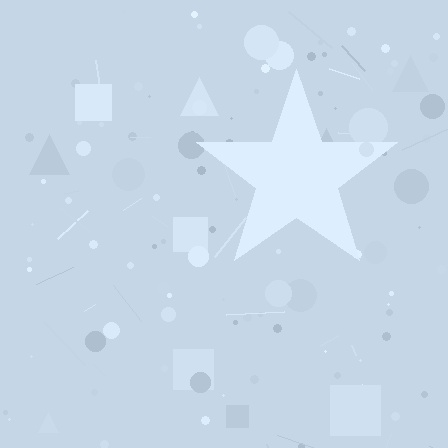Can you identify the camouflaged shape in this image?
The camouflaged shape is a star.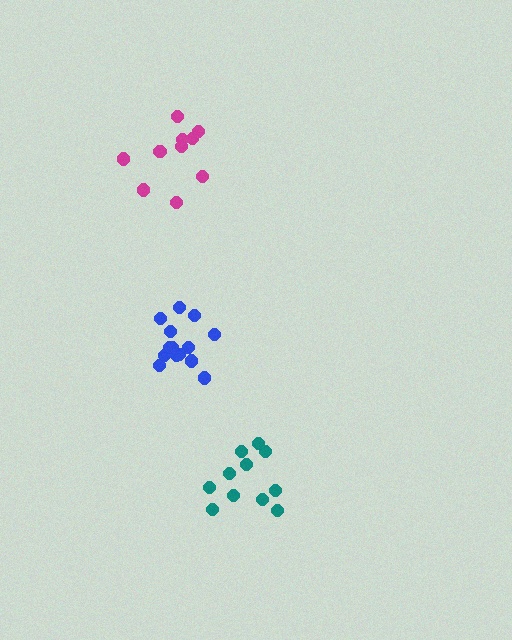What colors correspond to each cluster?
The clusters are colored: blue, teal, magenta.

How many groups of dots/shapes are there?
There are 3 groups.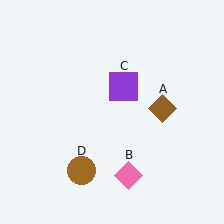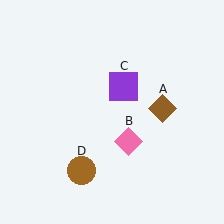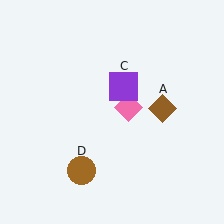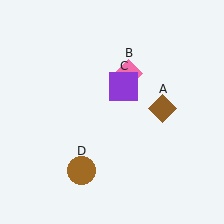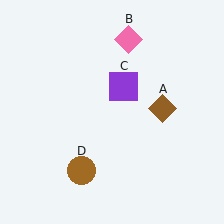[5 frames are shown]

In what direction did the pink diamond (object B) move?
The pink diamond (object B) moved up.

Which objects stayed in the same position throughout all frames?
Brown diamond (object A) and purple square (object C) and brown circle (object D) remained stationary.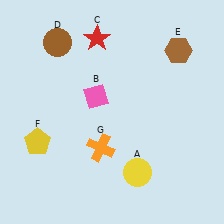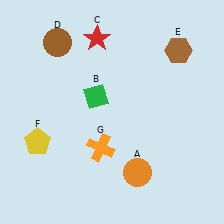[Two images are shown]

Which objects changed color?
A changed from yellow to orange. B changed from pink to green.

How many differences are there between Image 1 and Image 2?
There are 2 differences between the two images.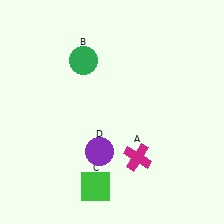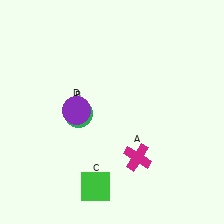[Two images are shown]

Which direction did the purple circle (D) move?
The purple circle (D) moved up.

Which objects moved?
The objects that moved are: the green circle (B), the purple circle (D).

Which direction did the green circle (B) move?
The green circle (B) moved down.